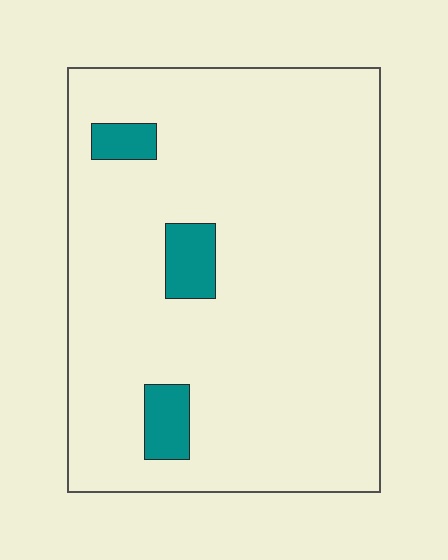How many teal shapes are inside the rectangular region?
3.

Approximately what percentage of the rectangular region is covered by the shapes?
Approximately 5%.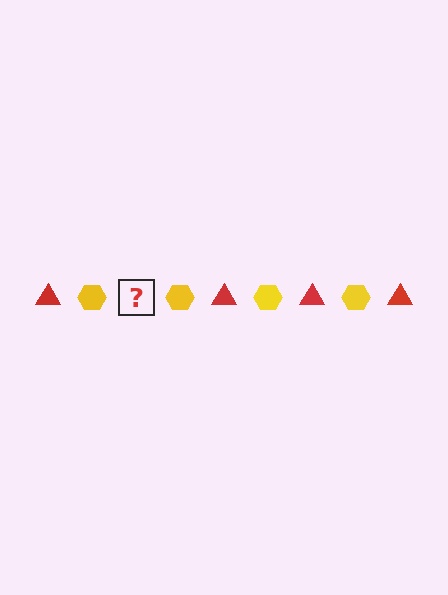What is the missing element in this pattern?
The missing element is a red triangle.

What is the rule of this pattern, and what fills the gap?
The rule is that the pattern alternates between red triangle and yellow hexagon. The gap should be filled with a red triangle.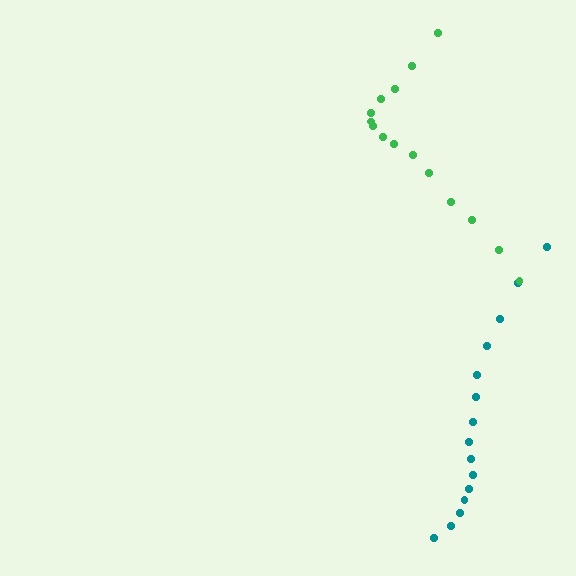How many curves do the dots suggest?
There are 2 distinct paths.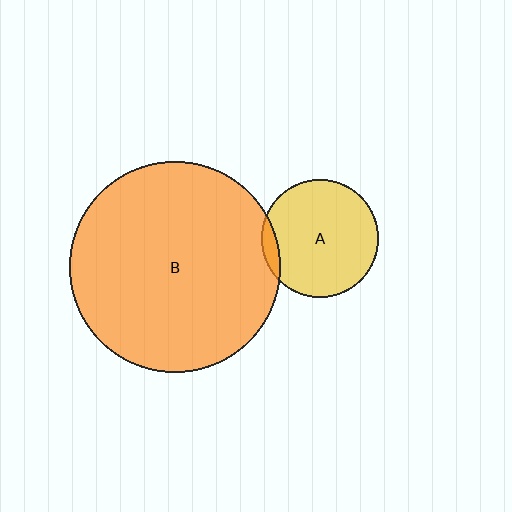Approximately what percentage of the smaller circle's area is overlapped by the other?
Approximately 5%.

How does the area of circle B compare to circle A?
Approximately 3.2 times.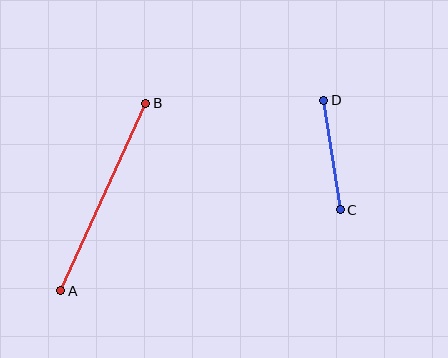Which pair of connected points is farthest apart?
Points A and B are farthest apart.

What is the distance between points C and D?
The distance is approximately 110 pixels.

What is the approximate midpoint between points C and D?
The midpoint is at approximately (332, 155) pixels.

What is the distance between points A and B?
The distance is approximately 206 pixels.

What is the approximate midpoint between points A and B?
The midpoint is at approximately (103, 197) pixels.